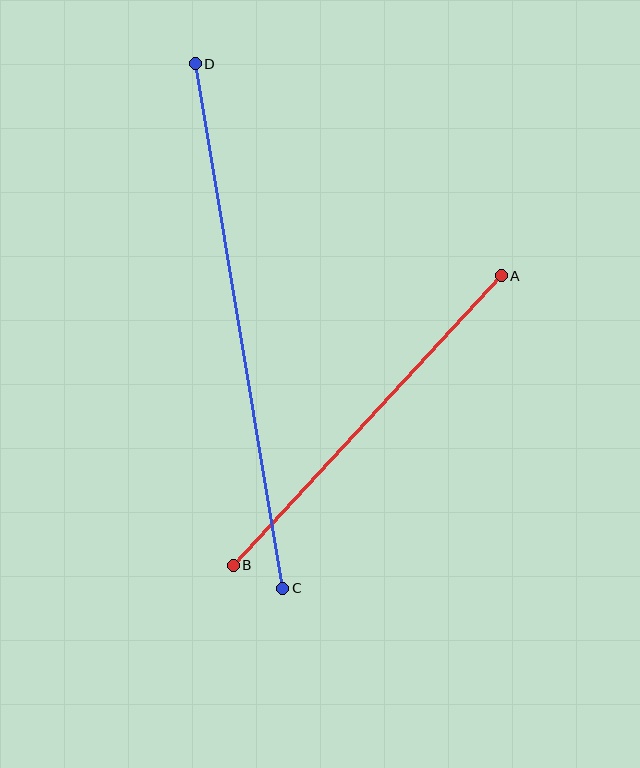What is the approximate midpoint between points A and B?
The midpoint is at approximately (367, 421) pixels.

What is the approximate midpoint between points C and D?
The midpoint is at approximately (239, 326) pixels.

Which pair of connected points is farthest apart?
Points C and D are farthest apart.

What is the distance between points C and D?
The distance is approximately 532 pixels.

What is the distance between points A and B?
The distance is approximately 394 pixels.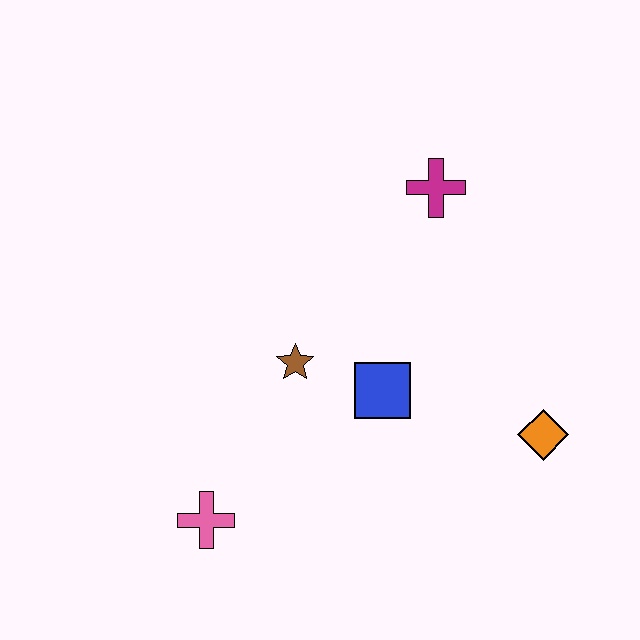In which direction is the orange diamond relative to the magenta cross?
The orange diamond is below the magenta cross.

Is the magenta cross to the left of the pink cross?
No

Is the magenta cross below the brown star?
No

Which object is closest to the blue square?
The brown star is closest to the blue square.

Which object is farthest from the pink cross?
The magenta cross is farthest from the pink cross.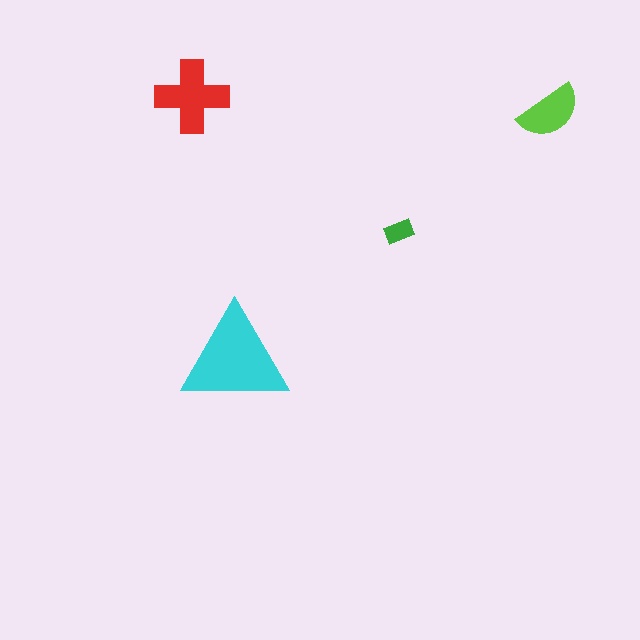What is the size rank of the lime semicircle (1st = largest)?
3rd.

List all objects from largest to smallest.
The cyan triangle, the red cross, the lime semicircle, the green rectangle.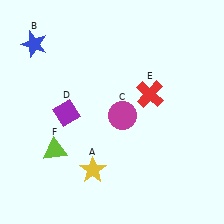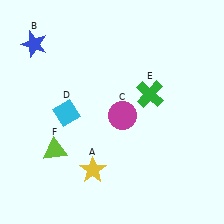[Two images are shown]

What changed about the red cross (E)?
In Image 1, E is red. In Image 2, it changed to green.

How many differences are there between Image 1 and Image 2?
There are 2 differences between the two images.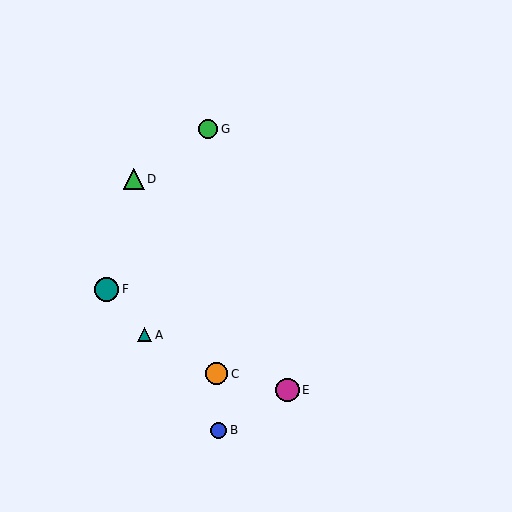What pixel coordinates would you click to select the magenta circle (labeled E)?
Click at (287, 390) to select the magenta circle E.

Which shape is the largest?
The teal circle (labeled F) is the largest.